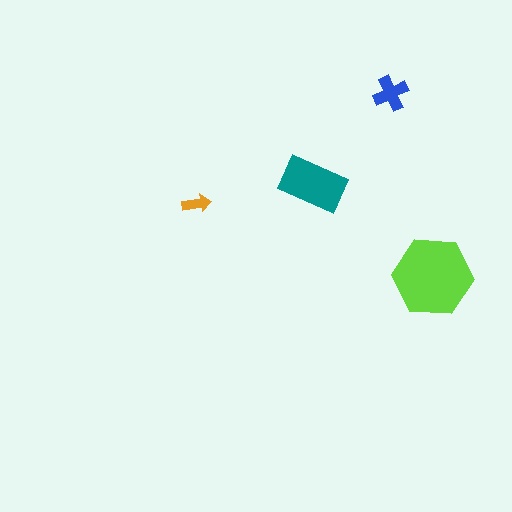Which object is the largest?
The lime hexagon.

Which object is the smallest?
The orange arrow.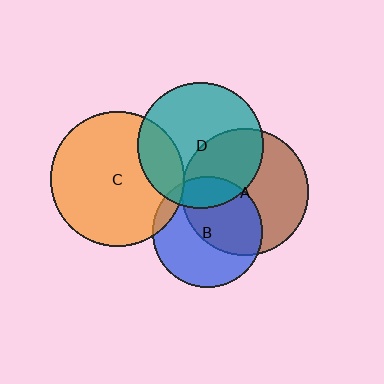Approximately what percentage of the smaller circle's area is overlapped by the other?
Approximately 50%.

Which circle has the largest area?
Circle C (orange).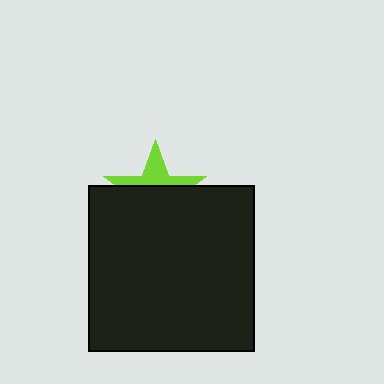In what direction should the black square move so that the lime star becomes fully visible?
The black square should move down. That is the shortest direction to clear the overlap and leave the lime star fully visible.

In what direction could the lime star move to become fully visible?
The lime star could move up. That would shift it out from behind the black square entirely.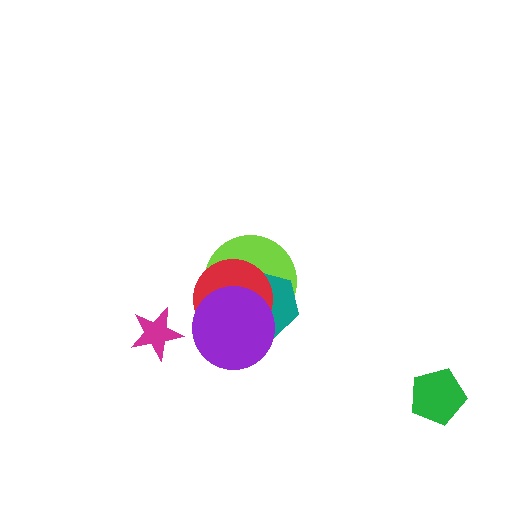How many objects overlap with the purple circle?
3 objects overlap with the purple circle.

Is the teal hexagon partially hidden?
Yes, it is partially covered by another shape.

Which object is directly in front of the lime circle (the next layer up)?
The teal hexagon is directly in front of the lime circle.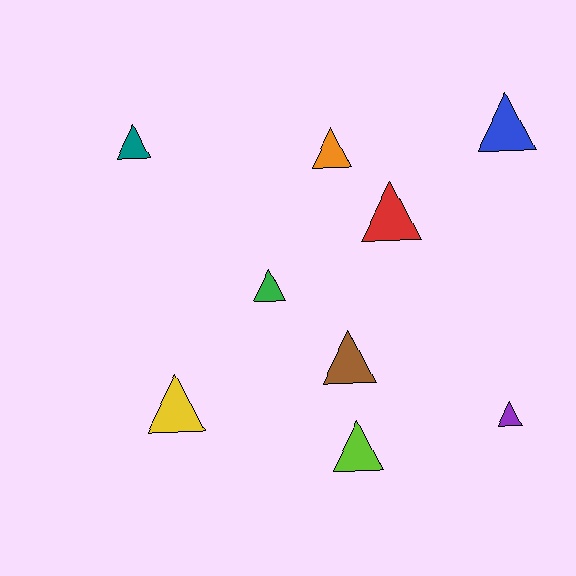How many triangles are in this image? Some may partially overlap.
There are 9 triangles.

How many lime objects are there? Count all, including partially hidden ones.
There is 1 lime object.